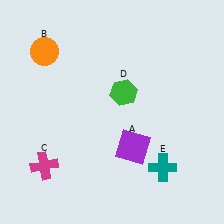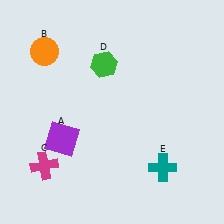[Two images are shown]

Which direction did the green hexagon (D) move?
The green hexagon (D) moved up.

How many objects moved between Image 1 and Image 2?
2 objects moved between the two images.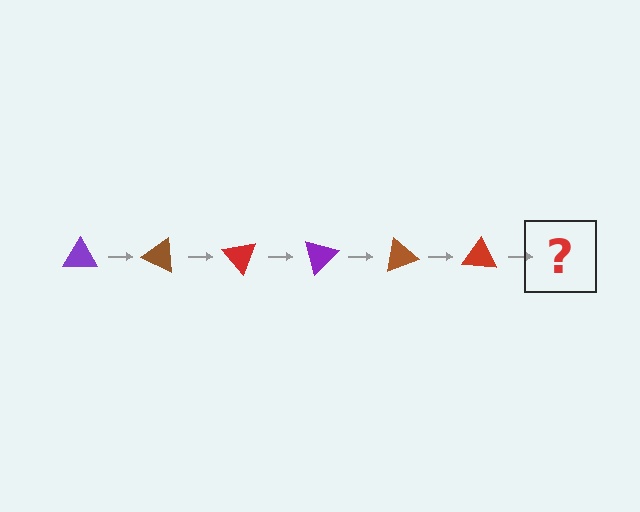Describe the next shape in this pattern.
It should be a purple triangle, rotated 150 degrees from the start.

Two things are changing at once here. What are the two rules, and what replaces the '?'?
The two rules are that it rotates 25 degrees each step and the color cycles through purple, brown, and red. The '?' should be a purple triangle, rotated 150 degrees from the start.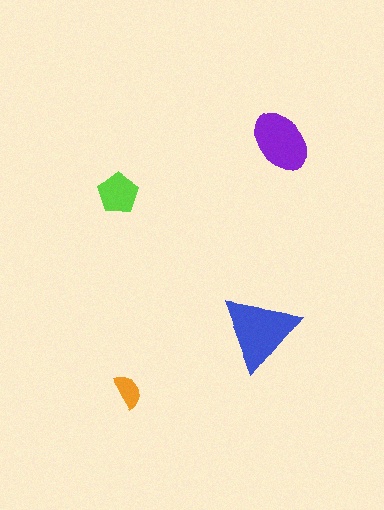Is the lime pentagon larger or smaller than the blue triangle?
Smaller.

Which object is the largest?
The blue triangle.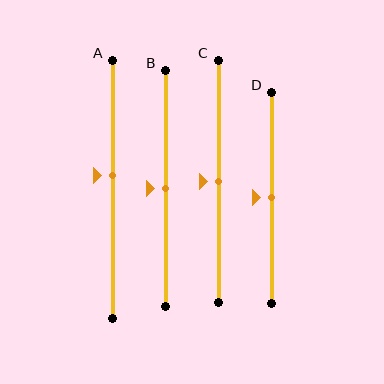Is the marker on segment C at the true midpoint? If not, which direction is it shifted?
Yes, the marker on segment C is at the true midpoint.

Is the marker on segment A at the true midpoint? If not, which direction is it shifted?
No, the marker on segment A is shifted upward by about 5% of the segment length.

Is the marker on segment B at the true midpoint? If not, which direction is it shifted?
Yes, the marker on segment B is at the true midpoint.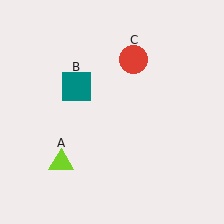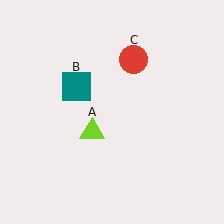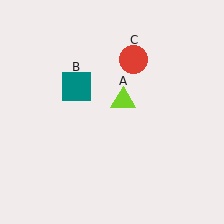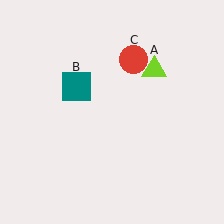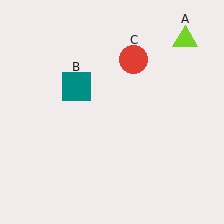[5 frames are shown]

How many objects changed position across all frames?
1 object changed position: lime triangle (object A).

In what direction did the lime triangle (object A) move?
The lime triangle (object A) moved up and to the right.